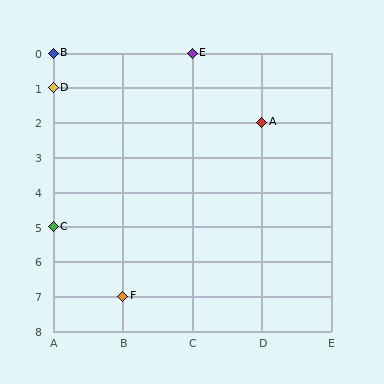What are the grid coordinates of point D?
Point D is at grid coordinates (A, 1).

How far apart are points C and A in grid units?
Points C and A are 3 columns and 3 rows apart (about 4.2 grid units diagonally).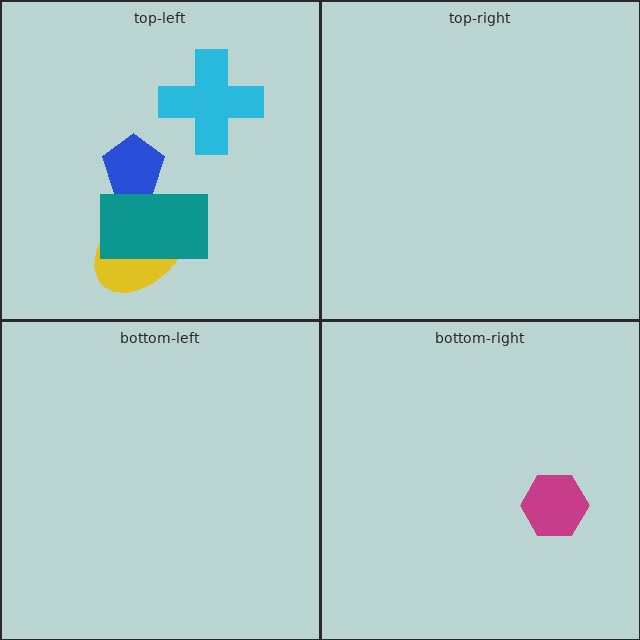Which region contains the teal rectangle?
The top-left region.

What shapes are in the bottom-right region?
The magenta hexagon.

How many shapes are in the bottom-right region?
1.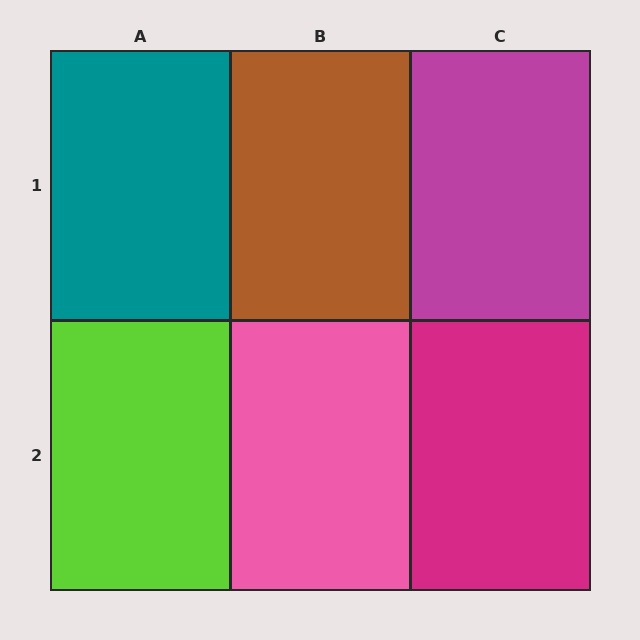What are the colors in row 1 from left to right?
Teal, brown, magenta.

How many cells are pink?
1 cell is pink.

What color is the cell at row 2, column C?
Magenta.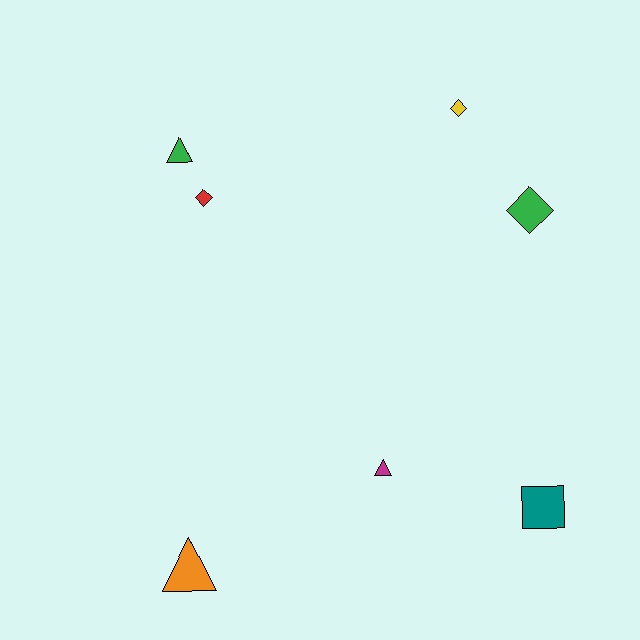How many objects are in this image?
There are 7 objects.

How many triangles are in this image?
There are 3 triangles.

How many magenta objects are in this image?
There is 1 magenta object.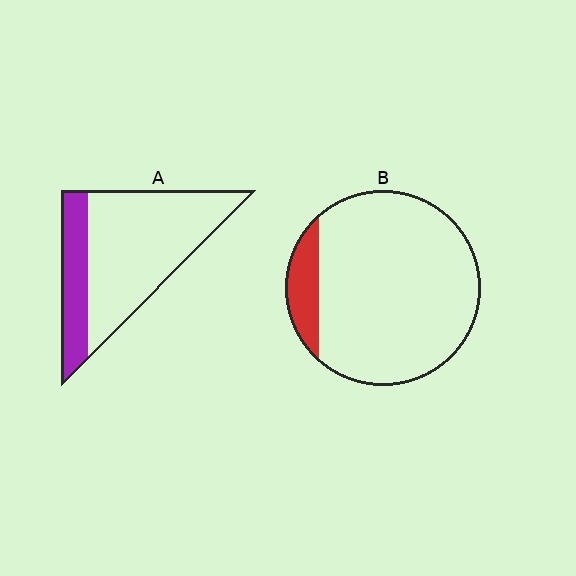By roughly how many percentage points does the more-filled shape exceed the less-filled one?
By roughly 15 percentage points (A over B).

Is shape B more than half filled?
No.